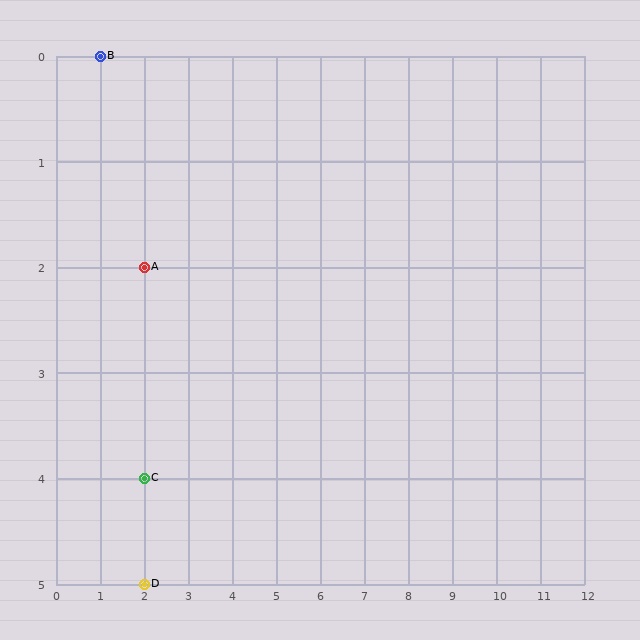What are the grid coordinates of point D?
Point D is at grid coordinates (2, 5).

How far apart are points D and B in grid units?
Points D and B are 1 column and 5 rows apart (about 5.1 grid units diagonally).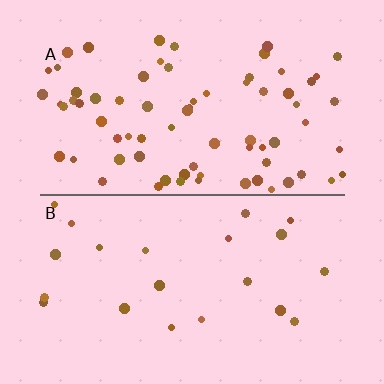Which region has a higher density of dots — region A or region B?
A (the top).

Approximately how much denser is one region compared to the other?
Approximately 3.4× — region A over region B.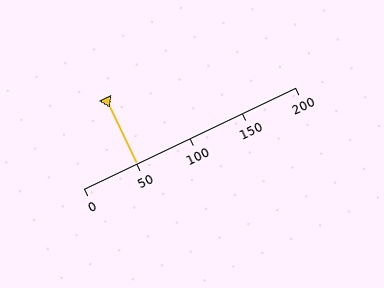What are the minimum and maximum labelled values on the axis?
The axis runs from 0 to 200.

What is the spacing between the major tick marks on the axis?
The major ticks are spaced 50 apart.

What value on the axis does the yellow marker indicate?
The marker indicates approximately 50.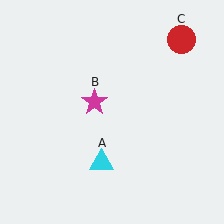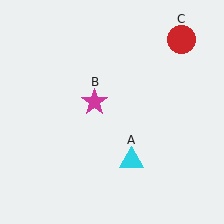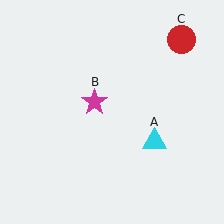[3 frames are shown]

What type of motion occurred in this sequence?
The cyan triangle (object A) rotated counterclockwise around the center of the scene.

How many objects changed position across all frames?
1 object changed position: cyan triangle (object A).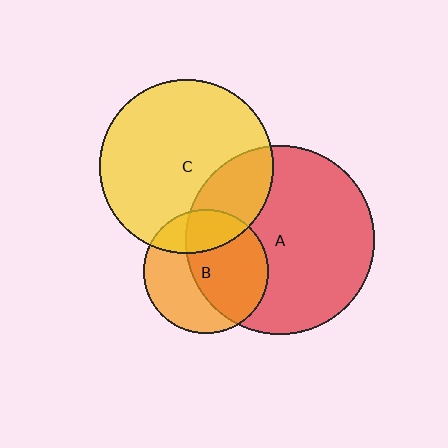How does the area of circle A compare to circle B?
Approximately 2.3 times.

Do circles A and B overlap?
Yes.